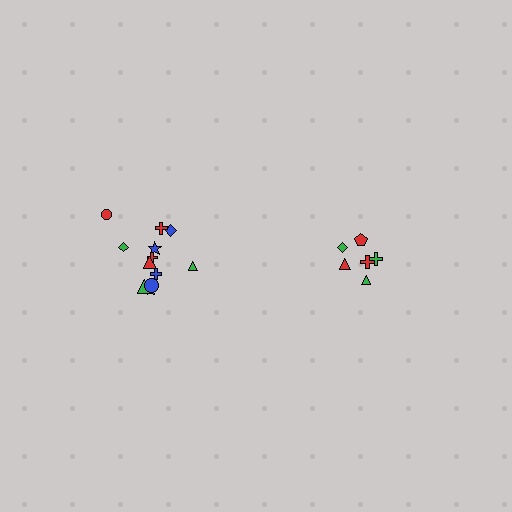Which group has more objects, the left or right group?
The left group.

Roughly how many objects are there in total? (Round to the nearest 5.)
Roughly 20 objects in total.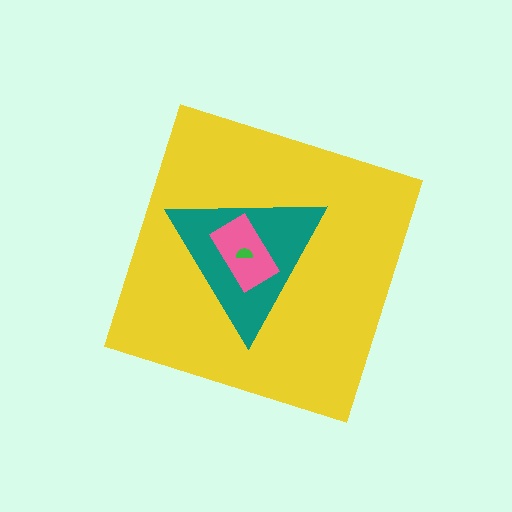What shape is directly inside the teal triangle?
The pink rectangle.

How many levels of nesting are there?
4.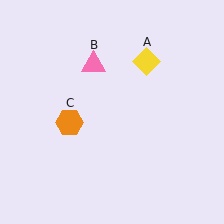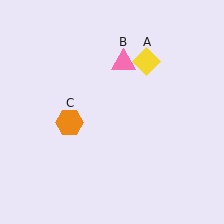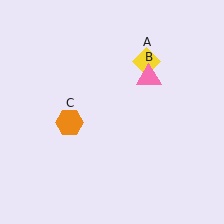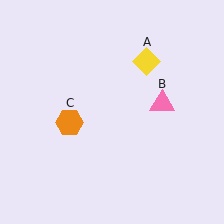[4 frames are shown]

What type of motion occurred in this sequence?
The pink triangle (object B) rotated clockwise around the center of the scene.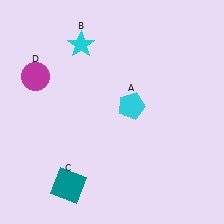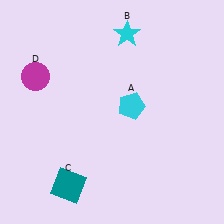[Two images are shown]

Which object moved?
The cyan star (B) moved right.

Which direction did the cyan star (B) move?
The cyan star (B) moved right.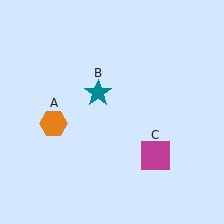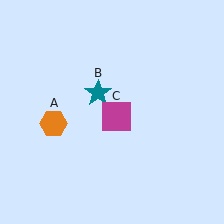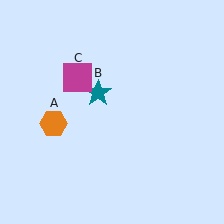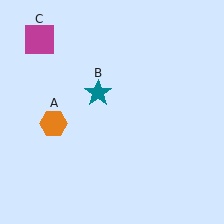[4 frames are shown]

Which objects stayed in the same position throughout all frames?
Orange hexagon (object A) and teal star (object B) remained stationary.